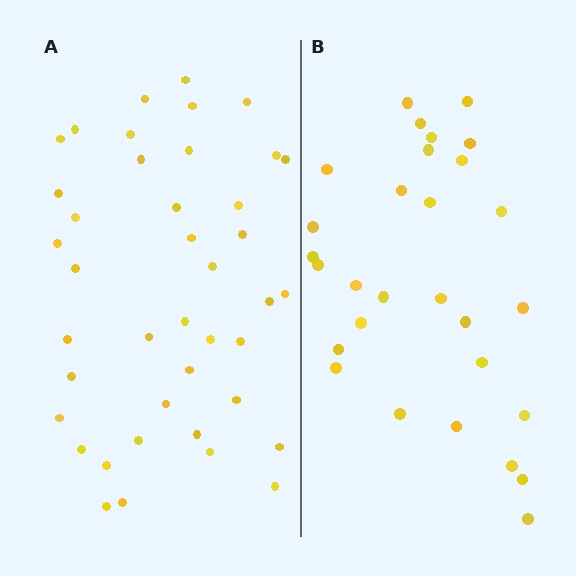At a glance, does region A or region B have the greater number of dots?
Region A (the left region) has more dots.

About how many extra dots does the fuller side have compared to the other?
Region A has roughly 12 or so more dots than region B.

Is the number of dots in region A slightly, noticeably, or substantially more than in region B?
Region A has noticeably more, but not dramatically so. The ratio is roughly 1.4 to 1.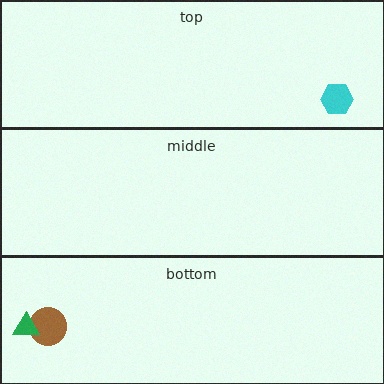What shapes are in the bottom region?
The brown circle, the green triangle.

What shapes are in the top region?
The cyan hexagon.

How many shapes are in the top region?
1.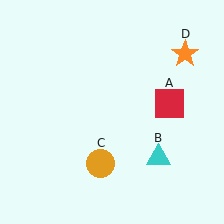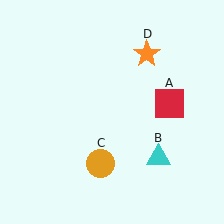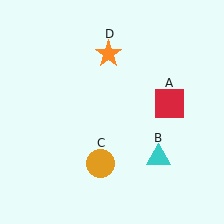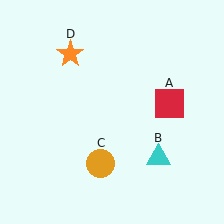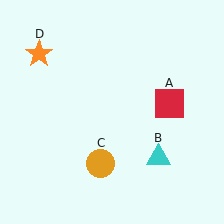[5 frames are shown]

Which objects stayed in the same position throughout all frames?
Red square (object A) and cyan triangle (object B) and orange circle (object C) remained stationary.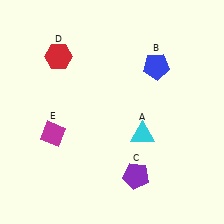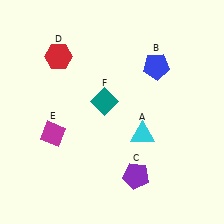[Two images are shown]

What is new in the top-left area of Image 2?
A teal diamond (F) was added in the top-left area of Image 2.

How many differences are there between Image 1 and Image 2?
There is 1 difference between the two images.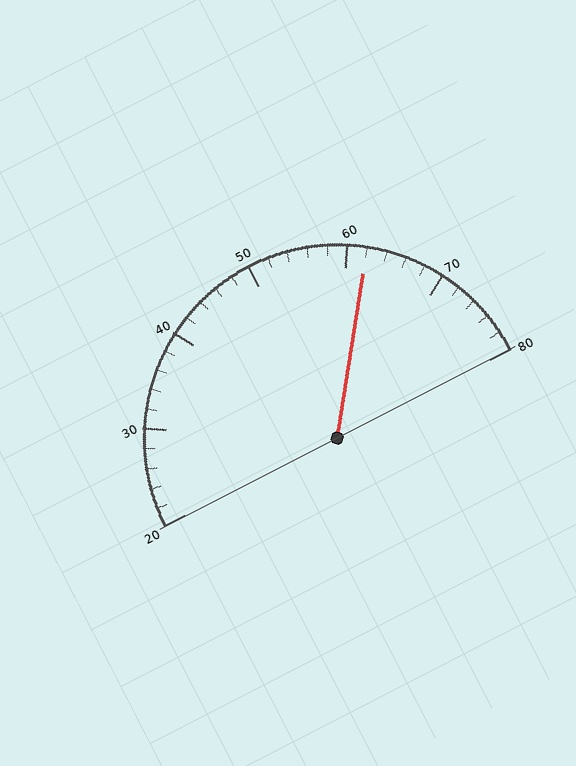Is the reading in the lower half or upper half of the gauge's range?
The reading is in the upper half of the range (20 to 80).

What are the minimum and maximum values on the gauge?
The gauge ranges from 20 to 80.